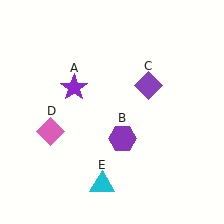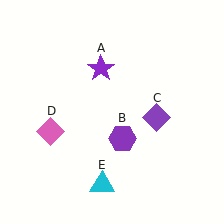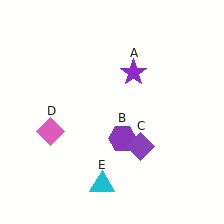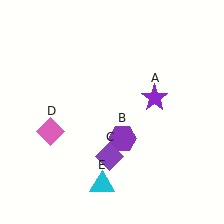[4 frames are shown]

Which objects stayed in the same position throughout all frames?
Purple hexagon (object B) and pink diamond (object D) and cyan triangle (object E) remained stationary.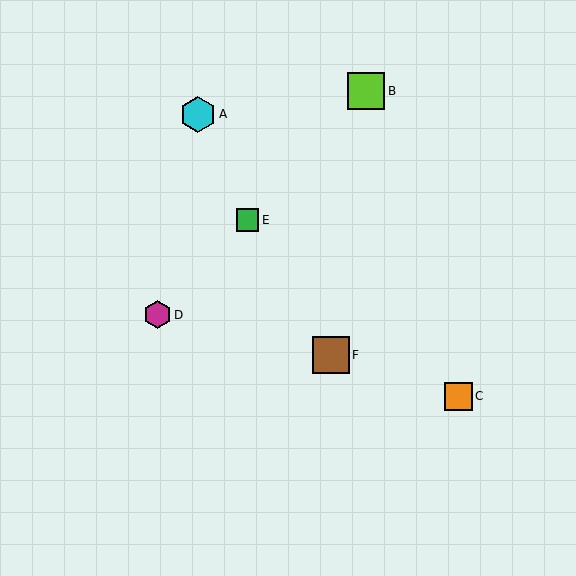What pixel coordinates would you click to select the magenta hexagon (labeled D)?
Click at (158, 315) to select the magenta hexagon D.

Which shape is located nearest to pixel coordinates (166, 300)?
The magenta hexagon (labeled D) at (158, 315) is nearest to that location.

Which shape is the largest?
The lime square (labeled B) is the largest.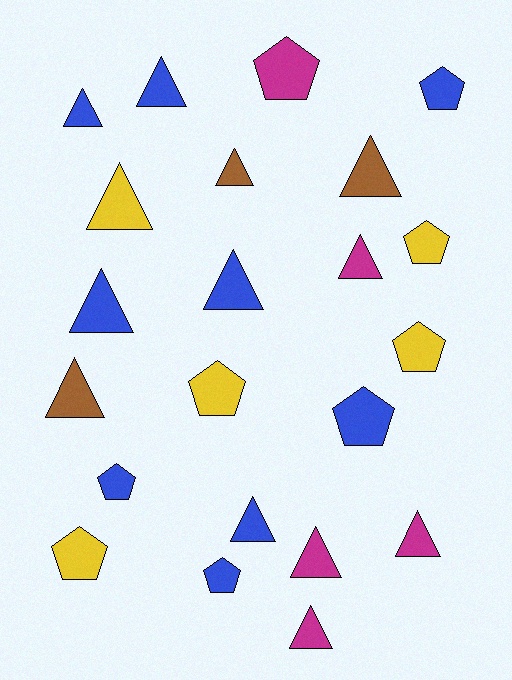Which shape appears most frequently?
Triangle, with 13 objects.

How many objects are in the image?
There are 22 objects.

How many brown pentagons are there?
There are no brown pentagons.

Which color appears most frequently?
Blue, with 9 objects.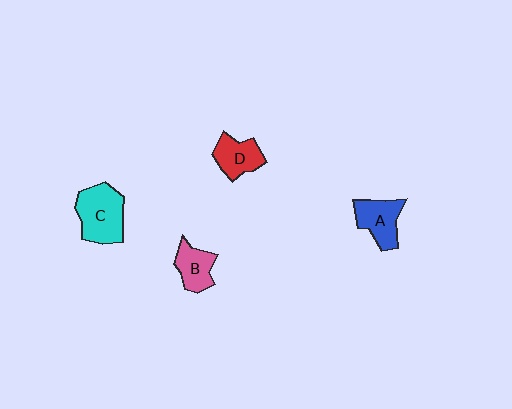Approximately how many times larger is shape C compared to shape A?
Approximately 1.4 times.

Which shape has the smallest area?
Shape B (pink).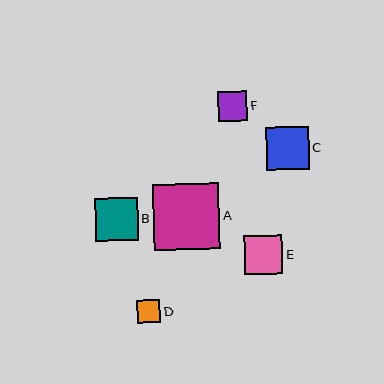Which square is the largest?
Square A is the largest with a size of approximately 66 pixels.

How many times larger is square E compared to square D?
Square E is approximately 1.6 times the size of square D.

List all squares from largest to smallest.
From largest to smallest: A, C, B, E, F, D.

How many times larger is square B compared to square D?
Square B is approximately 1.8 times the size of square D.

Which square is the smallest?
Square D is the smallest with a size of approximately 24 pixels.